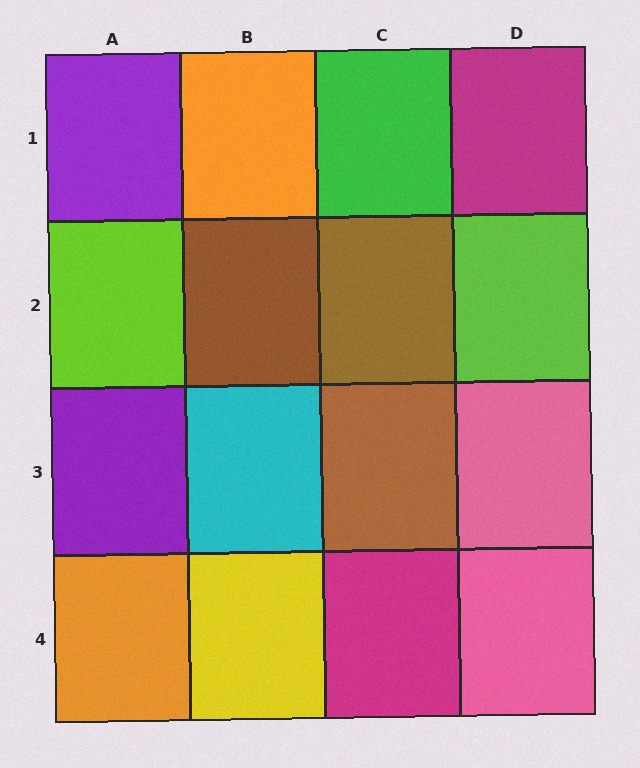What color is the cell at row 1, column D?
Magenta.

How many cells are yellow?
1 cell is yellow.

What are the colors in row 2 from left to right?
Lime, brown, brown, lime.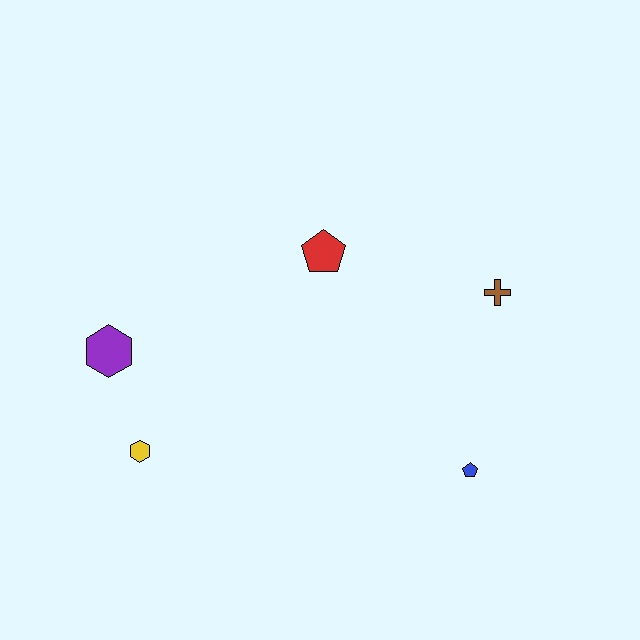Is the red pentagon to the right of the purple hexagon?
Yes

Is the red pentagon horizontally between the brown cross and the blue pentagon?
No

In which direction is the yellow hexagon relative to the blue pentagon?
The yellow hexagon is to the left of the blue pentagon.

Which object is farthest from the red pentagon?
The yellow hexagon is farthest from the red pentagon.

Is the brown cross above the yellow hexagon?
Yes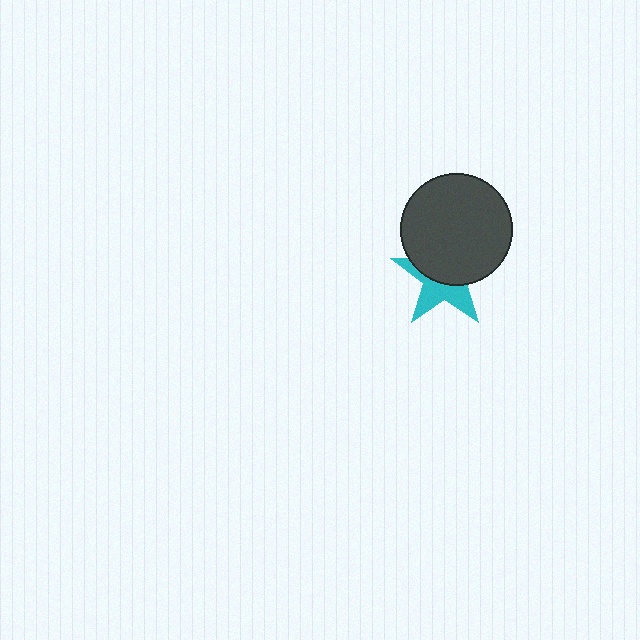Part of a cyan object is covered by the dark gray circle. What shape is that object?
It is a star.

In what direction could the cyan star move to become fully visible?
The cyan star could move down. That would shift it out from behind the dark gray circle entirely.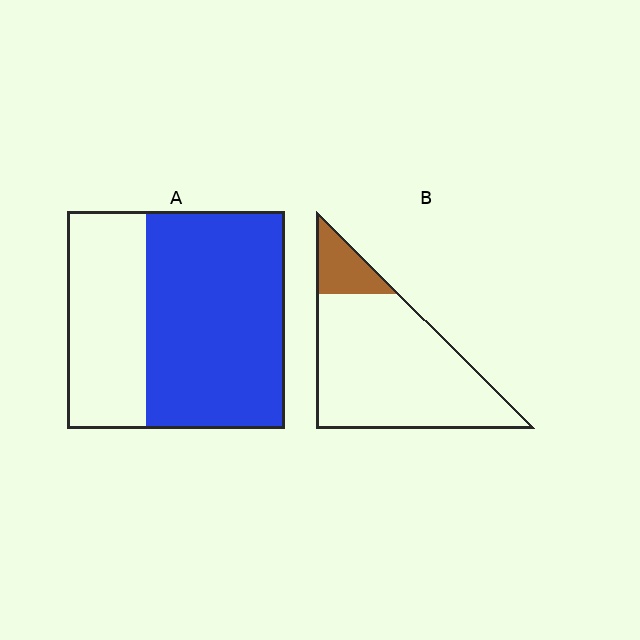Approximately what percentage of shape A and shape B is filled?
A is approximately 65% and B is approximately 15%.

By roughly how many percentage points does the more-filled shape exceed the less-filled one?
By roughly 50 percentage points (A over B).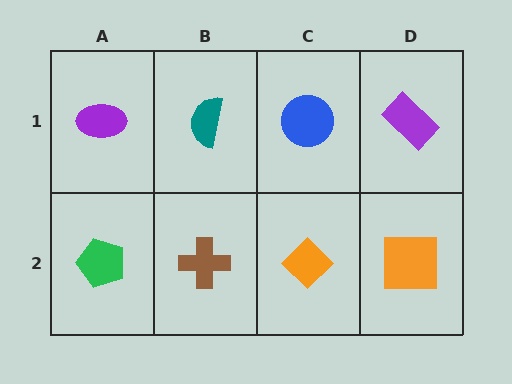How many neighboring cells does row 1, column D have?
2.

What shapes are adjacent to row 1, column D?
An orange square (row 2, column D), a blue circle (row 1, column C).